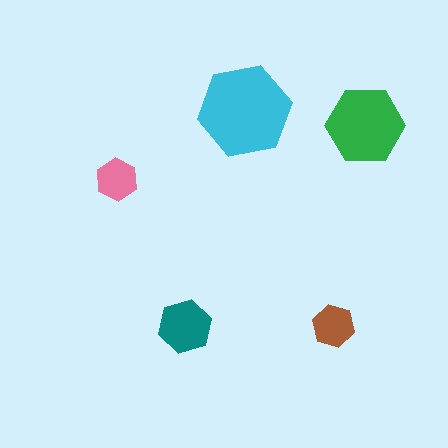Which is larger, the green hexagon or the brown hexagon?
The green one.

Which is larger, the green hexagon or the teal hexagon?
The green one.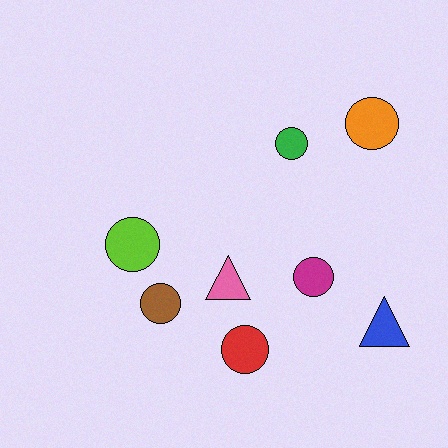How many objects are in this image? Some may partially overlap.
There are 8 objects.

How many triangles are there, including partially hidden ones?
There are 2 triangles.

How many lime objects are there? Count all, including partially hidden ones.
There is 1 lime object.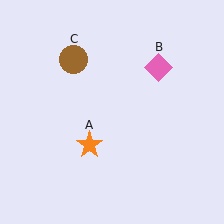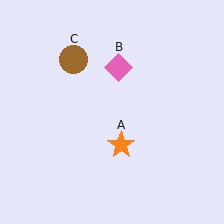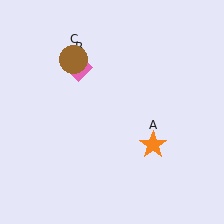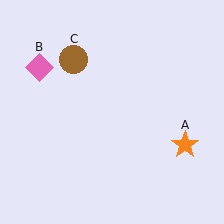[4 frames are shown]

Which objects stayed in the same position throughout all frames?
Brown circle (object C) remained stationary.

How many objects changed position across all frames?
2 objects changed position: orange star (object A), pink diamond (object B).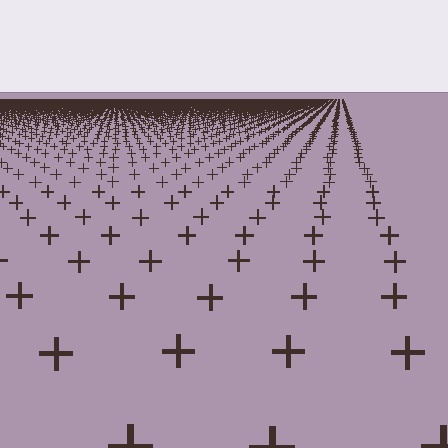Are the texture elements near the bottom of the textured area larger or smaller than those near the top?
Larger. Near the bottom, elements are closer to the viewer and appear at a bigger on-screen size.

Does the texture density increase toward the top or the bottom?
Density increases toward the top.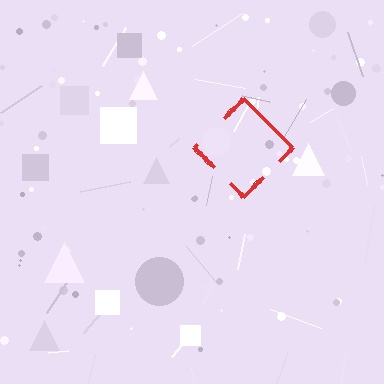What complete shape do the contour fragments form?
The contour fragments form a diamond.